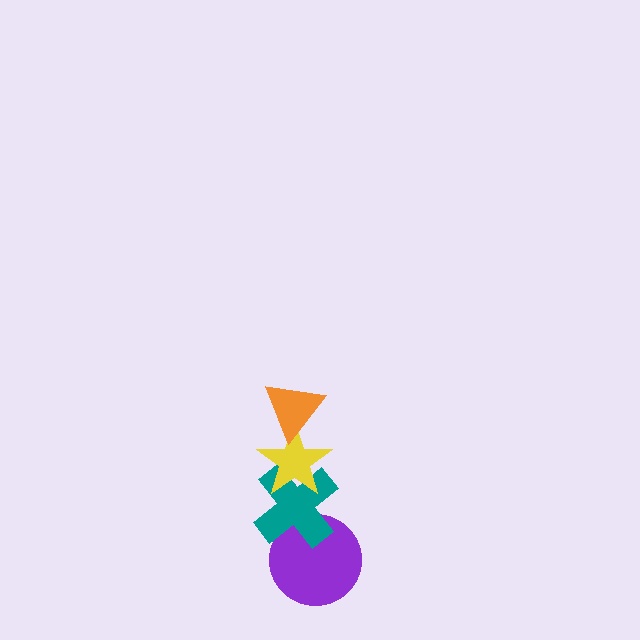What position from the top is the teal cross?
The teal cross is 3rd from the top.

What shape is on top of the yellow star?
The orange triangle is on top of the yellow star.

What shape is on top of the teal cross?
The yellow star is on top of the teal cross.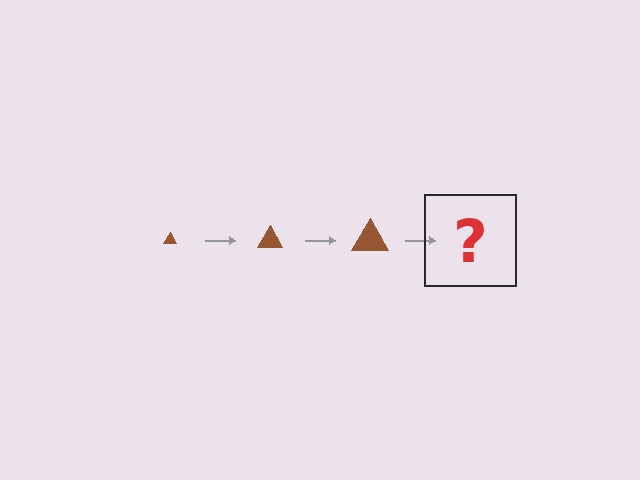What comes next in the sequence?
The next element should be a brown triangle, larger than the previous one.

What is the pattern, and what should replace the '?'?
The pattern is that the triangle gets progressively larger each step. The '?' should be a brown triangle, larger than the previous one.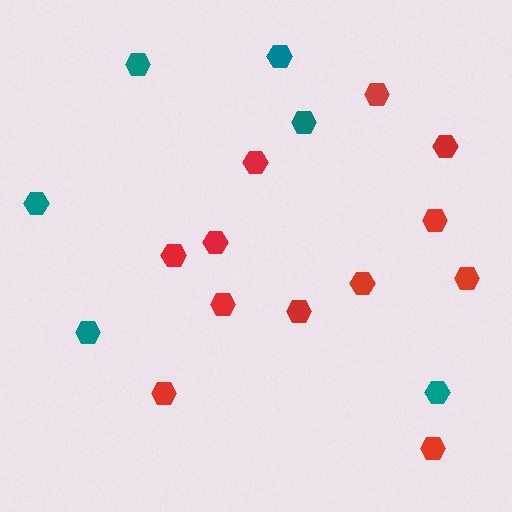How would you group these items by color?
There are 2 groups: one group of teal hexagons (6) and one group of red hexagons (12).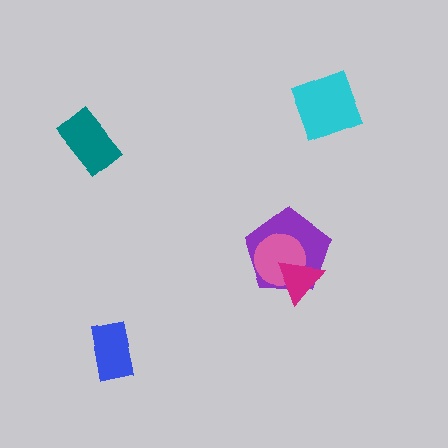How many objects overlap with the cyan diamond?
0 objects overlap with the cyan diamond.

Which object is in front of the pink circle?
The magenta triangle is in front of the pink circle.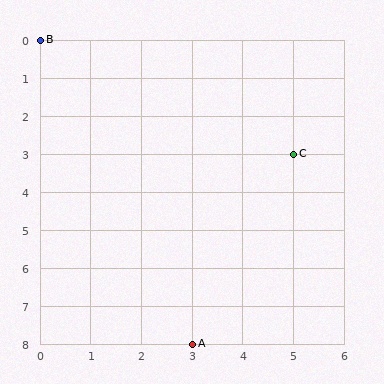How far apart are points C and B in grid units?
Points C and B are 5 columns and 3 rows apart (about 5.8 grid units diagonally).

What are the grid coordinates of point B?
Point B is at grid coordinates (0, 0).